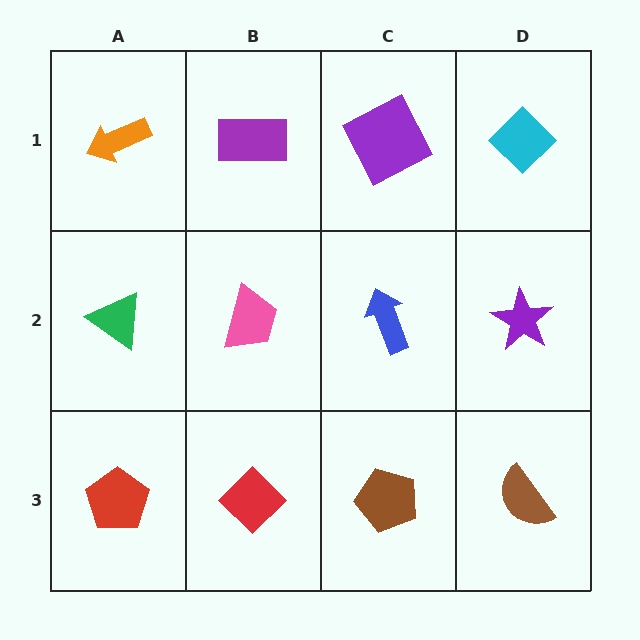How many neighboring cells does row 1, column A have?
2.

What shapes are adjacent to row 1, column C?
A blue arrow (row 2, column C), a purple rectangle (row 1, column B), a cyan diamond (row 1, column D).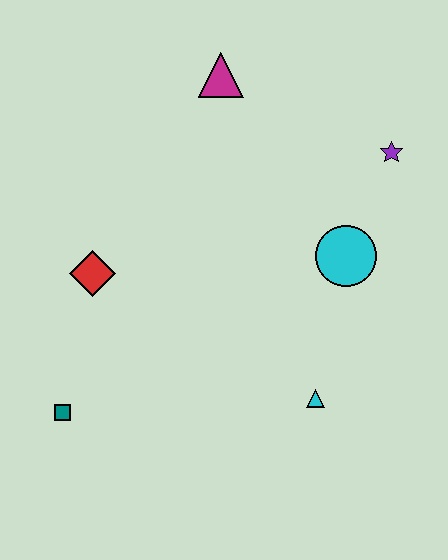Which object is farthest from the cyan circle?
The teal square is farthest from the cyan circle.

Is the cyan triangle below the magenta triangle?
Yes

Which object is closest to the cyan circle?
The purple star is closest to the cyan circle.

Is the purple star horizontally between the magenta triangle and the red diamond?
No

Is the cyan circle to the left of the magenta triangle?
No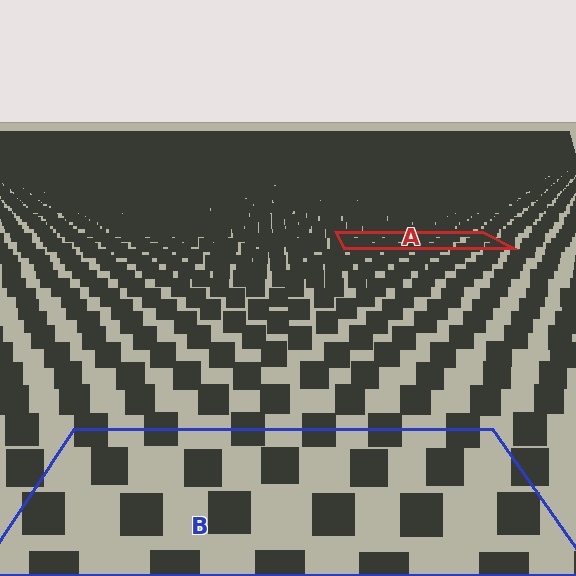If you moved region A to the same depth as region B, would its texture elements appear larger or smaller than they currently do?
They would appear larger. At a closer depth, the same texture elements are projected at a bigger on-screen size.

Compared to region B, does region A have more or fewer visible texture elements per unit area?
Region A has more texture elements per unit area — they are packed more densely because it is farther away.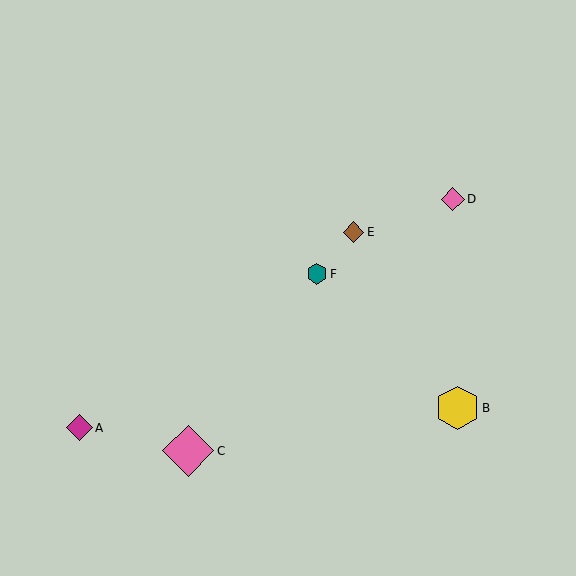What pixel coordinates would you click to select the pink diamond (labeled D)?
Click at (453, 199) to select the pink diamond D.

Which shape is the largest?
The pink diamond (labeled C) is the largest.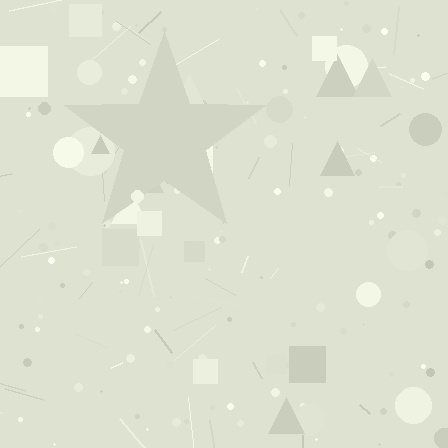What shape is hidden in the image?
A star is hidden in the image.